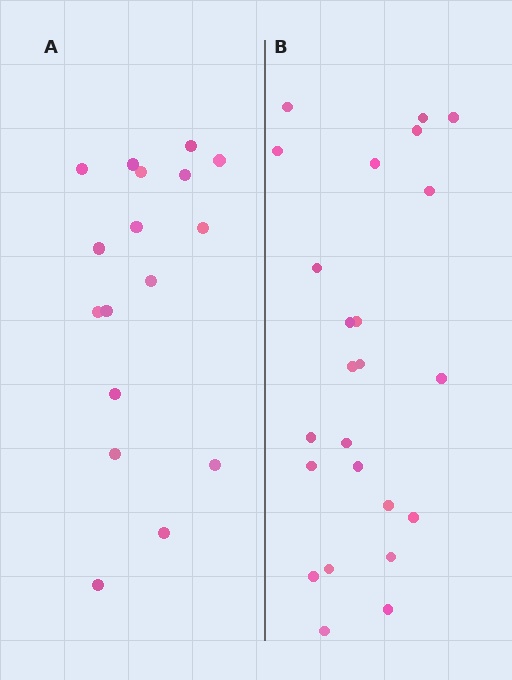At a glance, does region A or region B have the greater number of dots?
Region B (the right region) has more dots.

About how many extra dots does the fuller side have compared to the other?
Region B has roughly 8 or so more dots than region A.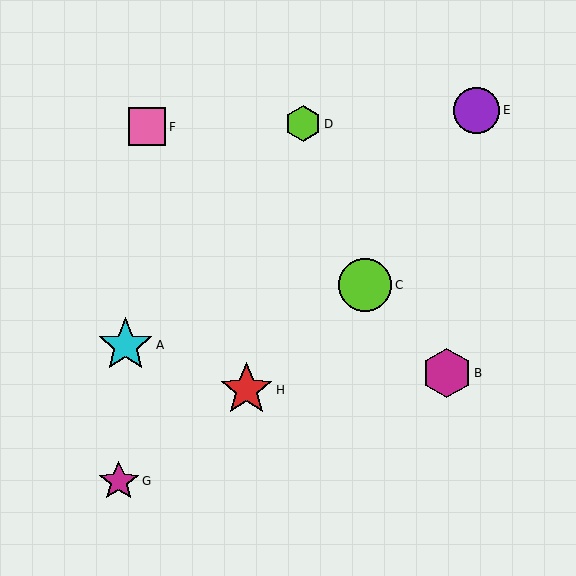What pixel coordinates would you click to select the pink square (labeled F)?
Click at (147, 127) to select the pink square F.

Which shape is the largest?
The cyan star (labeled A) is the largest.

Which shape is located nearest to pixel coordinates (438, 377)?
The magenta hexagon (labeled B) at (447, 373) is nearest to that location.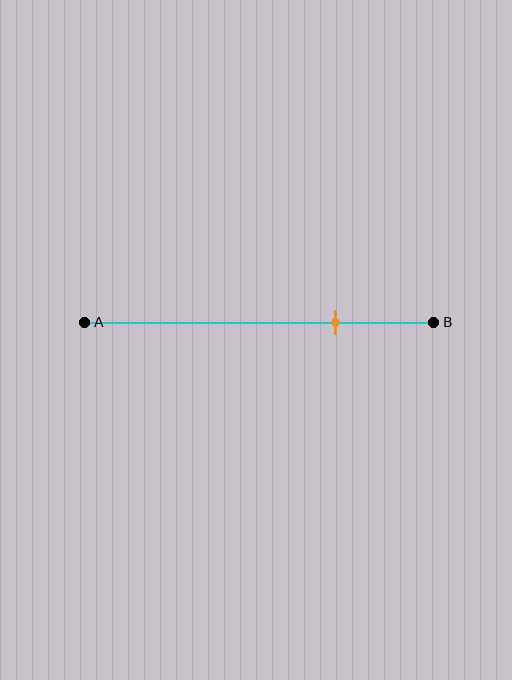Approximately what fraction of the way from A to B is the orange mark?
The orange mark is approximately 70% of the way from A to B.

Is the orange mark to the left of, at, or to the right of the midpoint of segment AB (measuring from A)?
The orange mark is to the right of the midpoint of segment AB.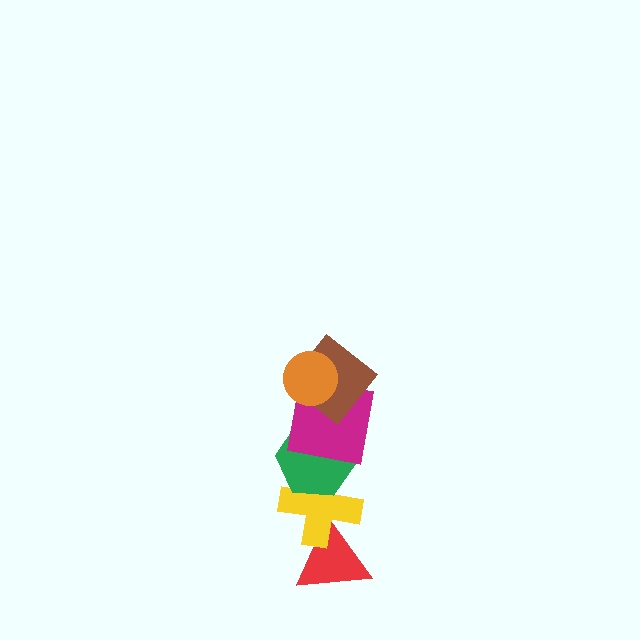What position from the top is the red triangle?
The red triangle is 6th from the top.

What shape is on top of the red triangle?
The yellow cross is on top of the red triangle.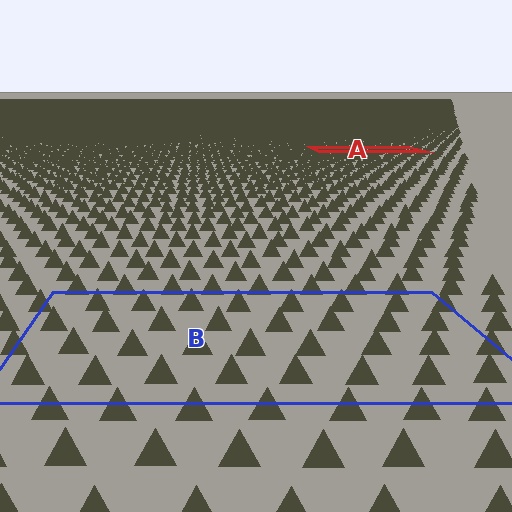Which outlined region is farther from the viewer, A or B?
Region A is farther from the viewer — the texture elements inside it appear smaller and more densely packed.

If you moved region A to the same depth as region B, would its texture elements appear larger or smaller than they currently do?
They would appear larger. At a closer depth, the same texture elements are projected at a bigger on-screen size.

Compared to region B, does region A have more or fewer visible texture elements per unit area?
Region A has more texture elements per unit area — they are packed more densely because it is farther away.